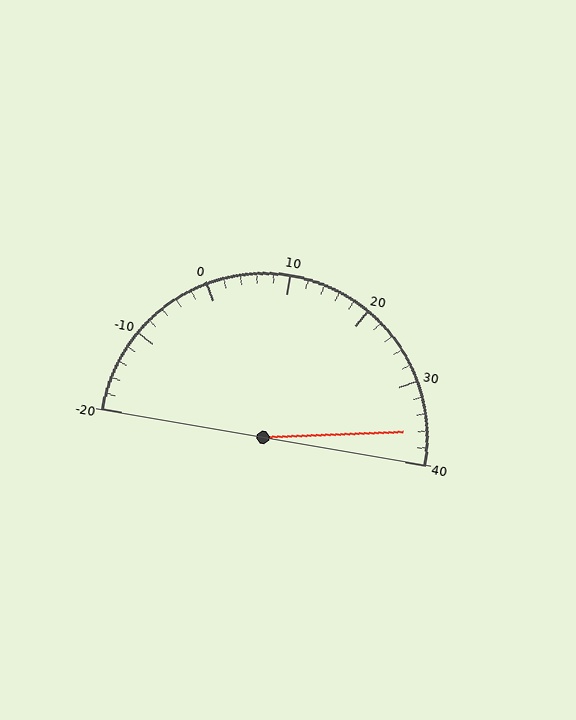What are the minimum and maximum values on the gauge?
The gauge ranges from -20 to 40.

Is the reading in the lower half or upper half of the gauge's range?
The reading is in the upper half of the range (-20 to 40).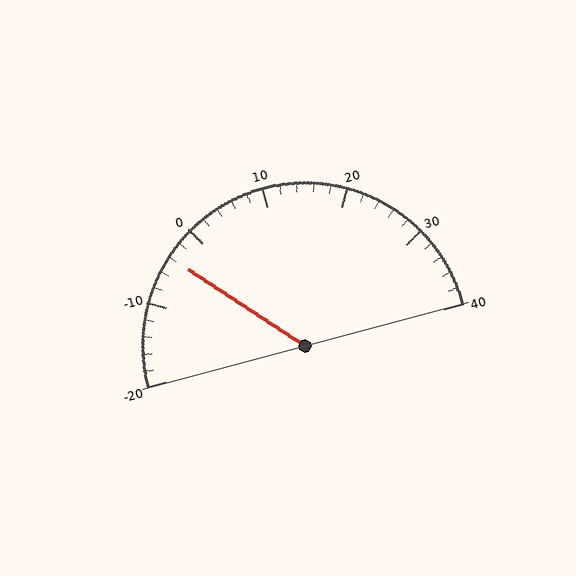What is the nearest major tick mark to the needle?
The nearest major tick mark is 0.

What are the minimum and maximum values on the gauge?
The gauge ranges from -20 to 40.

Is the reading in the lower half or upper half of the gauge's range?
The reading is in the lower half of the range (-20 to 40).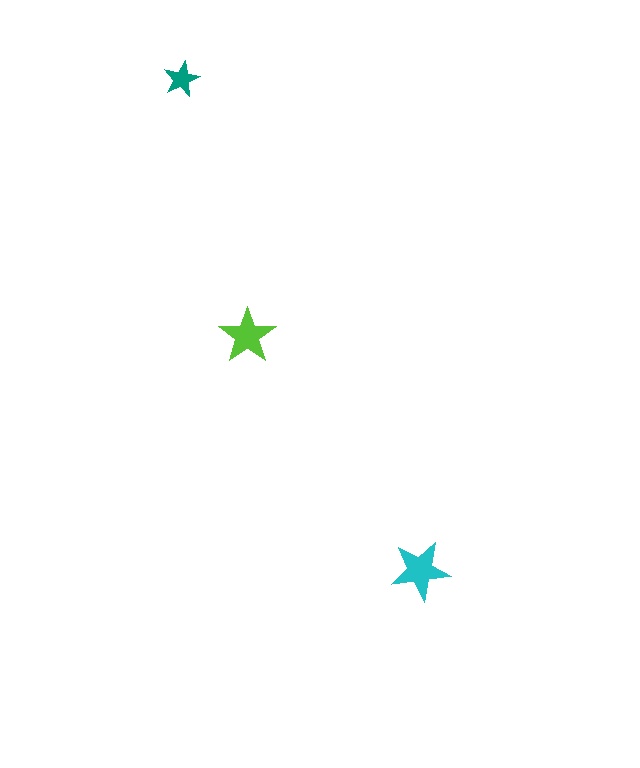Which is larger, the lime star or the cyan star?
The cyan one.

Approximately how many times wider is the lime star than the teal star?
About 1.5 times wider.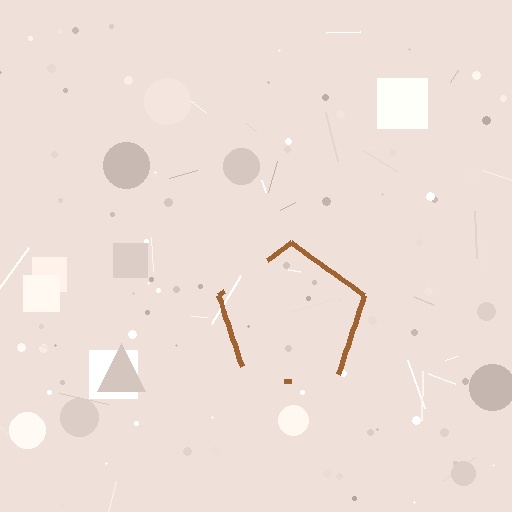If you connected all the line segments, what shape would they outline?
They would outline a pentagon.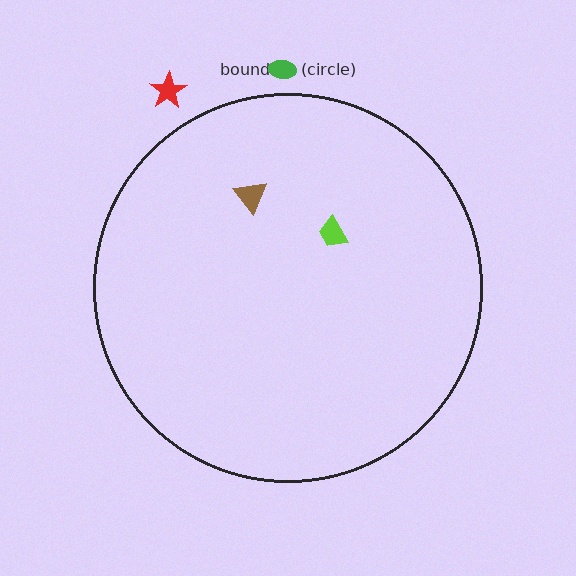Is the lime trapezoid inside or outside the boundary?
Inside.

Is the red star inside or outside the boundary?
Outside.